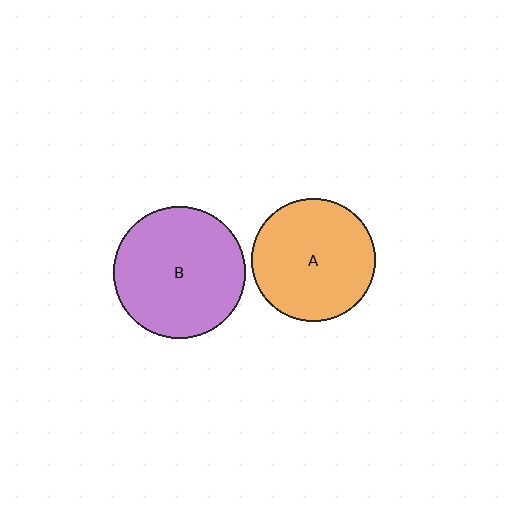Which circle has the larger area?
Circle B (purple).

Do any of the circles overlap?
No, none of the circles overlap.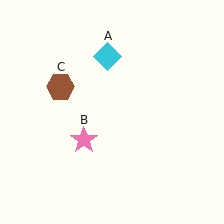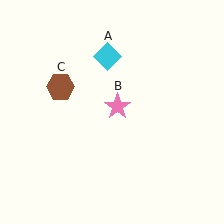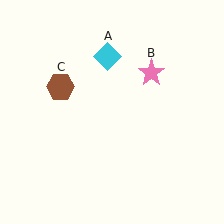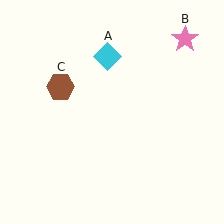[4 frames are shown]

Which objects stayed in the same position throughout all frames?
Cyan diamond (object A) and brown hexagon (object C) remained stationary.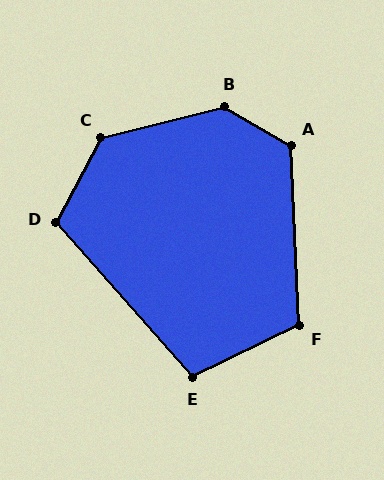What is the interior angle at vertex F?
Approximately 113 degrees (obtuse).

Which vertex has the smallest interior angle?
E, at approximately 106 degrees.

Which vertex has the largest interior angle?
B, at approximately 136 degrees.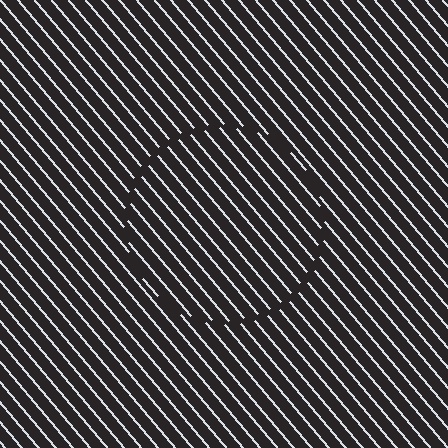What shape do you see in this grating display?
An illusory circle. The interior of the shape contains the same grating, shifted by half a period — the contour is defined by the phase discontinuity where line-ends from the inner and outer gratings abut.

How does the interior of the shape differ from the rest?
The interior of the shape contains the same grating, shifted by half a period — the contour is defined by the phase discontinuity where line-ends from the inner and outer gratings abut.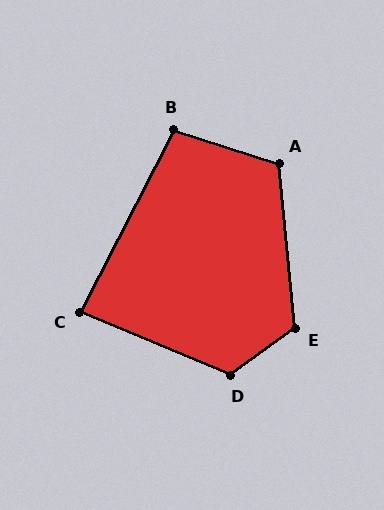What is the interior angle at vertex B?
Approximately 100 degrees (obtuse).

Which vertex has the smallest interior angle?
C, at approximately 85 degrees.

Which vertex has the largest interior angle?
D, at approximately 121 degrees.